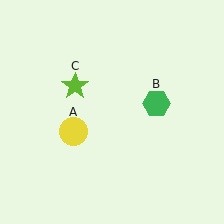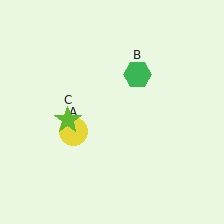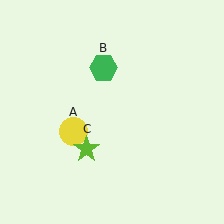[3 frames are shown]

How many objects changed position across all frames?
2 objects changed position: green hexagon (object B), lime star (object C).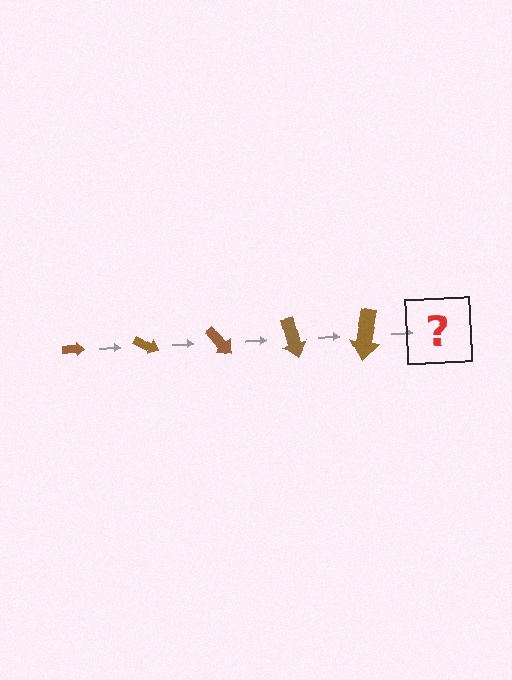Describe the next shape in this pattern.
It should be an arrow, larger than the previous one and rotated 125 degrees from the start.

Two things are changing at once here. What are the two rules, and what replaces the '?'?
The two rules are that the arrow grows larger each step and it rotates 25 degrees each step. The '?' should be an arrow, larger than the previous one and rotated 125 degrees from the start.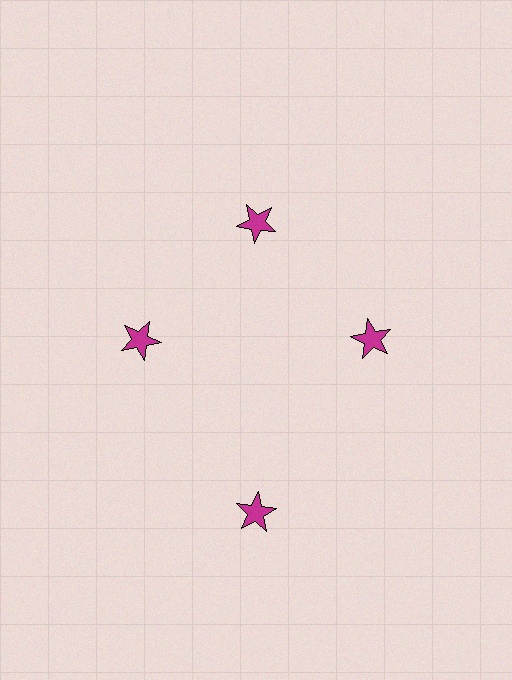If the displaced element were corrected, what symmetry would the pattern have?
It would have 4-fold rotational symmetry — the pattern would map onto itself every 90 degrees.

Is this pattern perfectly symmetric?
No. The 4 magenta stars are arranged in a ring, but one element near the 6 o'clock position is pushed outward from the center, breaking the 4-fold rotational symmetry.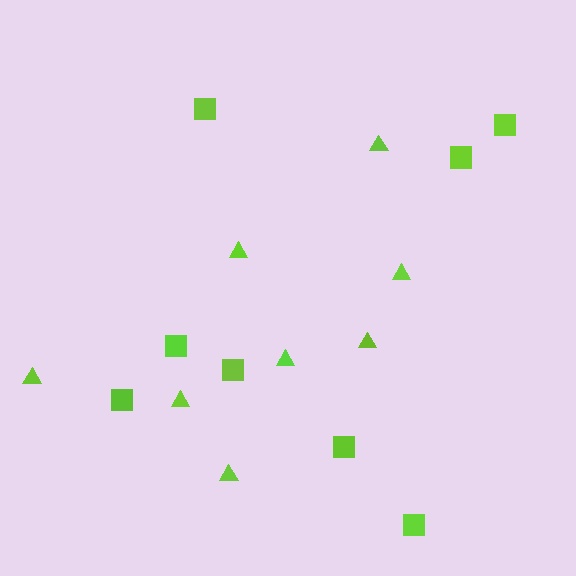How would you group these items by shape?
There are 2 groups: one group of triangles (8) and one group of squares (8).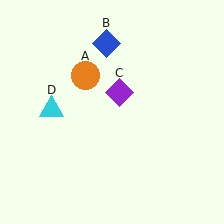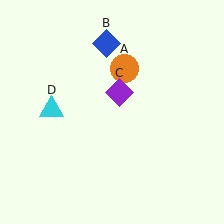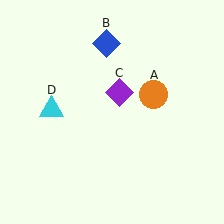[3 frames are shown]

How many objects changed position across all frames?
1 object changed position: orange circle (object A).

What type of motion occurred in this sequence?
The orange circle (object A) rotated clockwise around the center of the scene.